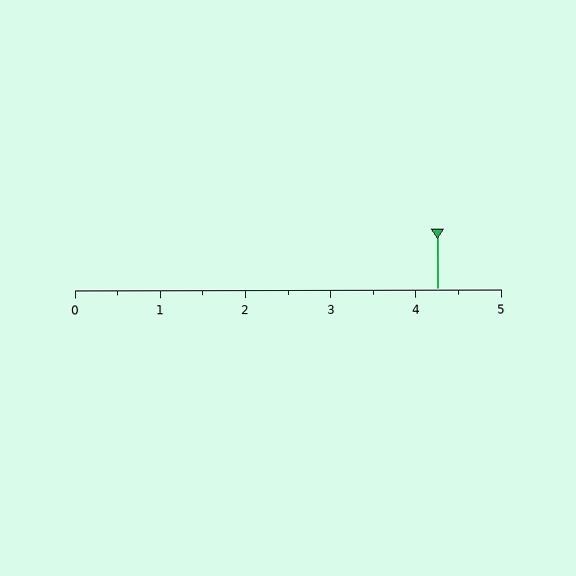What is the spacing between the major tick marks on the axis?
The major ticks are spaced 1 apart.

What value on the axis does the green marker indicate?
The marker indicates approximately 4.2.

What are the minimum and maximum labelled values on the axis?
The axis runs from 0 to 5.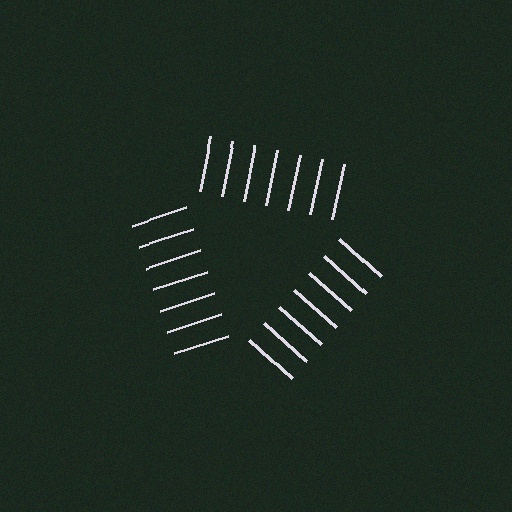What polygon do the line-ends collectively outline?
An illusory triangle — the line segments terminate on its edges but no continuous stroke is drawn.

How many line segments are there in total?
21 — 7 along each of the 3 edges.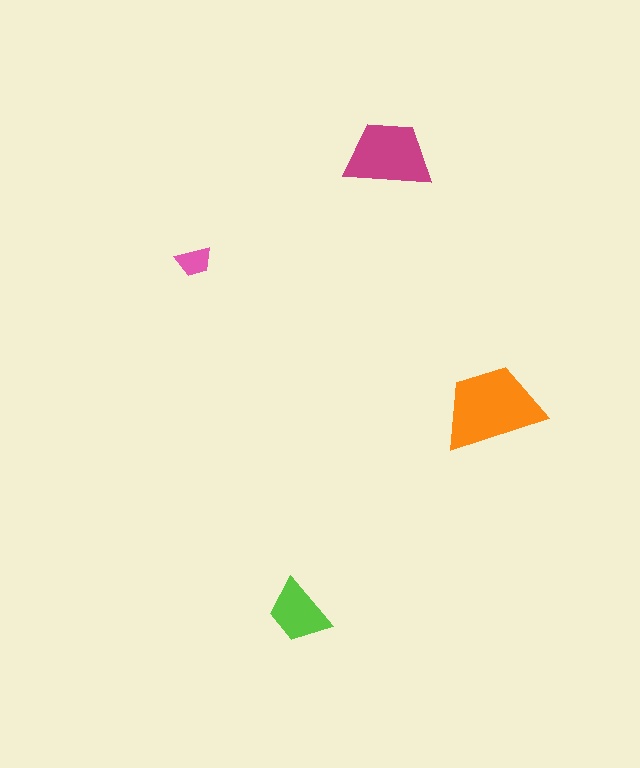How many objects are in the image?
There are 4 objects in the image.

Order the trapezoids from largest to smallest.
the orange one, the magenta one, the lime one, the pink one.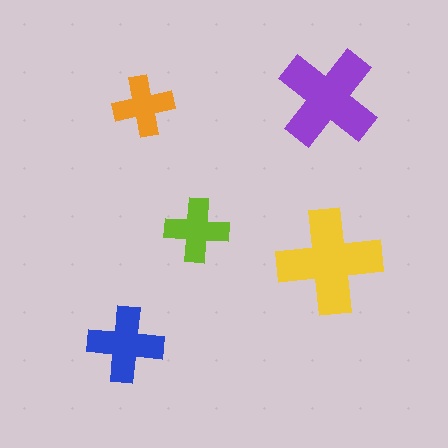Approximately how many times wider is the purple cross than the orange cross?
About 1.5 times wider.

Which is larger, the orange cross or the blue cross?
The blue one.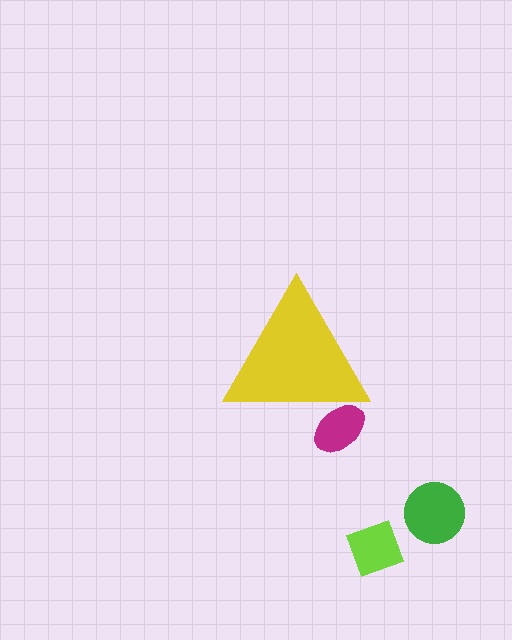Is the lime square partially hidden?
No, the lime square is fully visible.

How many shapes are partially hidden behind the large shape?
1 shape is partially hidden.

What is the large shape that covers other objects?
A yellow triangle.